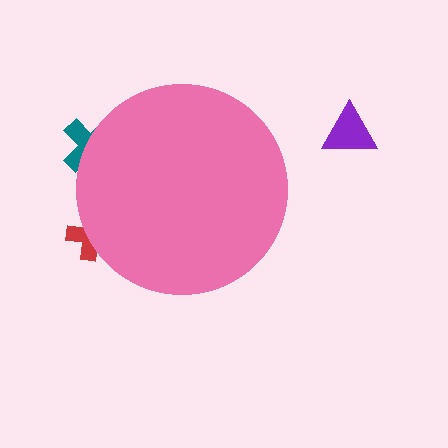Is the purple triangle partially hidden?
No, the purple triangle is fully visible.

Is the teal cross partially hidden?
Yes, the teal cross is partially hidden behind the pink circle.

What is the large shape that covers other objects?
A pink circle.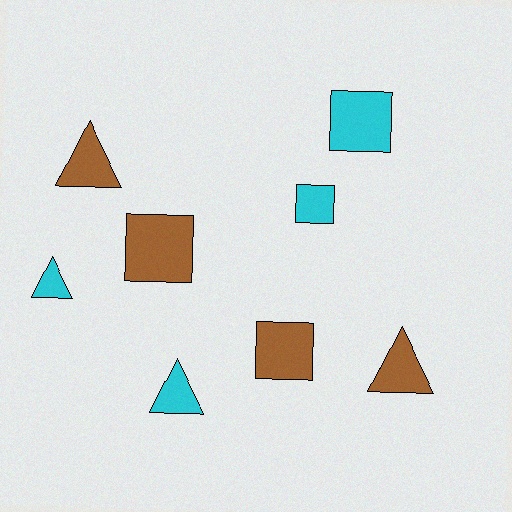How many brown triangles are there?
There are 2 brown triangles.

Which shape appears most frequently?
Square, with 4 objects.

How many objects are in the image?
There are 8 objects.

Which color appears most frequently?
Brown, with 4 objects.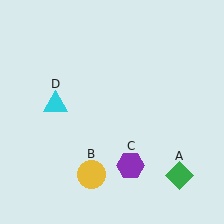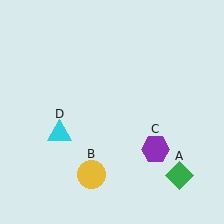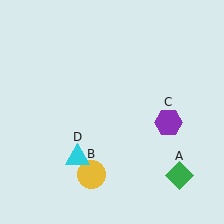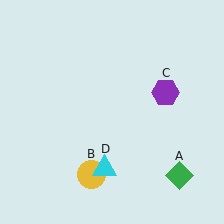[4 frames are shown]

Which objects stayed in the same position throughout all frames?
Green diamond (object A) and yellow circle (object B) remained stationary.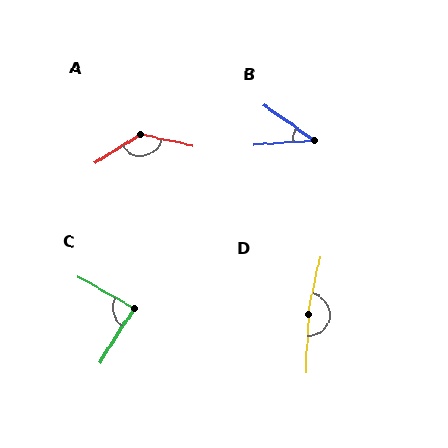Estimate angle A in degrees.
Approximately 135 degrees.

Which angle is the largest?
D, at approximately 170 degrees.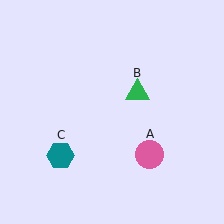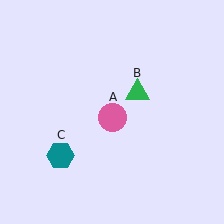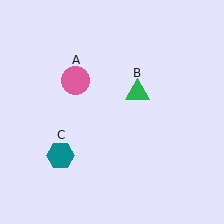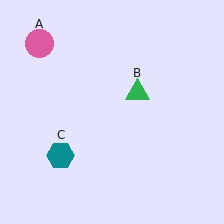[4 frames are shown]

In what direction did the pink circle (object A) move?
The pink circle (object A) moved up and to the left.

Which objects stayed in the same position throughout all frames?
Green triangle (object B) and teal hexagon (object C) remained stationary.